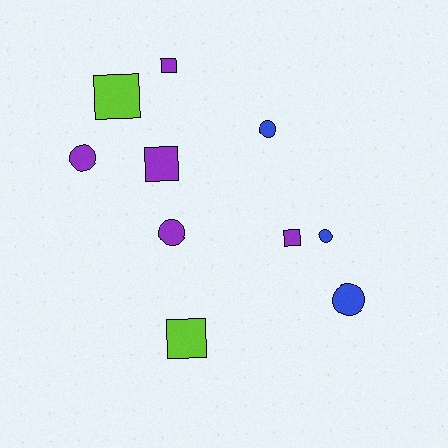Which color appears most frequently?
Purple, with 5 objects.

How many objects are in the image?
There are 10 objects.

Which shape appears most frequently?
Circle, with 5 objects.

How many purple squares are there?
There are 3 purple squares.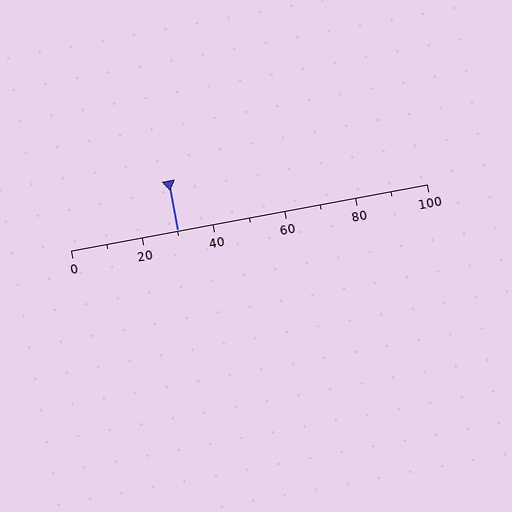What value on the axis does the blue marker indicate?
The marker indicates approximately 30.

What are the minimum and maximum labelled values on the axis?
The axis runs from 0 to 100.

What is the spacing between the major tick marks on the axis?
The major ticks are spaced 20 apart.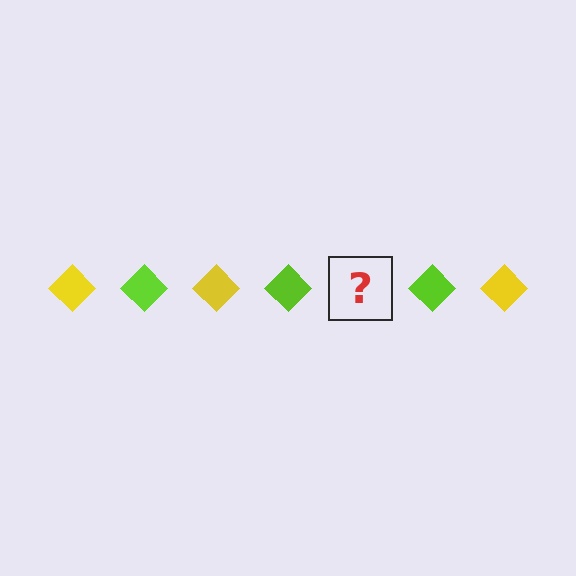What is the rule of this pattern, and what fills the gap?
The rule is that the pattern cycles through yellow, lime diamonds. The gap should be filled with a yellow diamond.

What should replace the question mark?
The question mark should be replaced with a yellow diamond.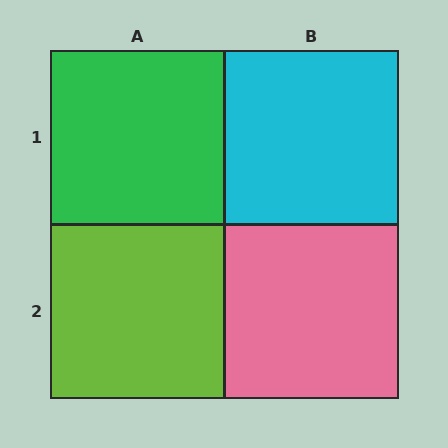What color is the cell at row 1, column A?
Green.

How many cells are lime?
1 cell is lime.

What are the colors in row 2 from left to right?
Lime, pink.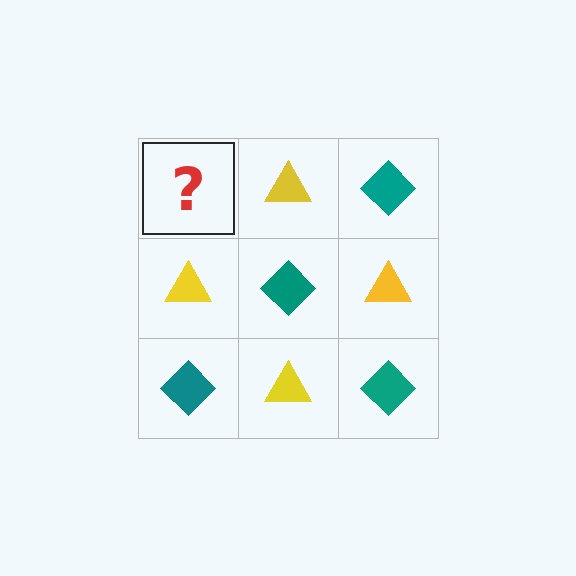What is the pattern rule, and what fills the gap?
The rule is that it alternates teal diamond and yellow triangle in a checkerboard pattern. The gap should be filled with a teal diamond.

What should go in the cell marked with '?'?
The missing cell should contain a teal diamond.